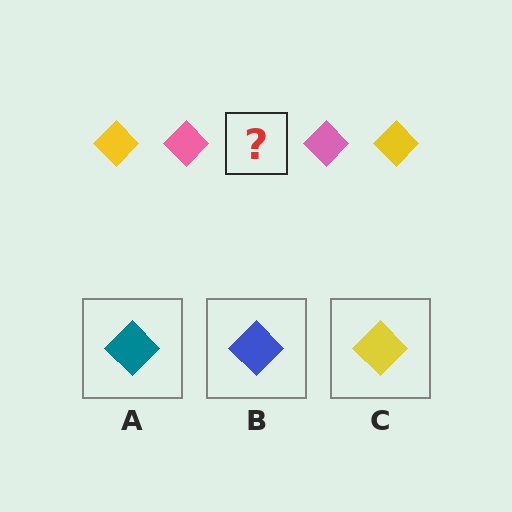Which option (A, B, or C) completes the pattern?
C.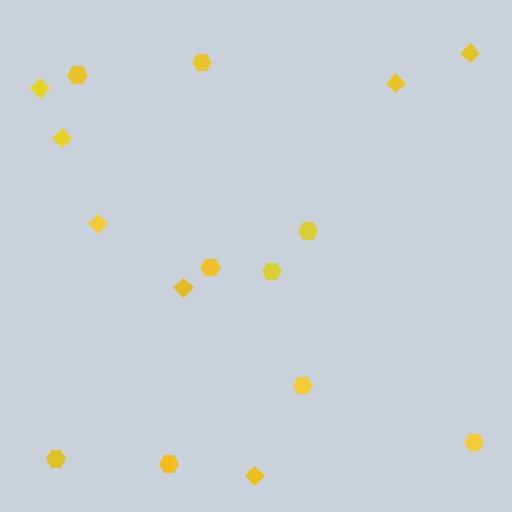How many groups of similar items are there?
There are 2 groups: one group of diamonds (7) and one group of hexagons (9).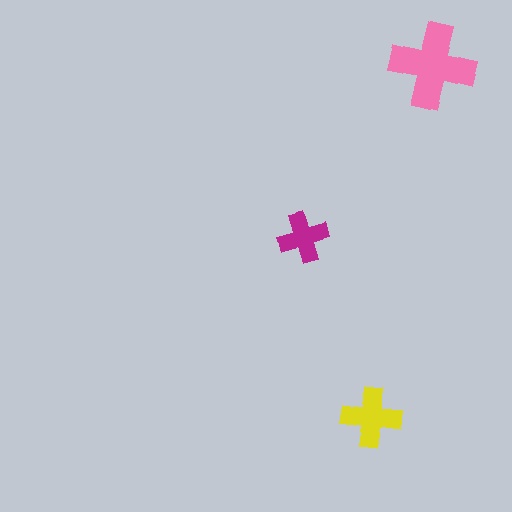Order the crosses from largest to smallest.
the pink one, the yellow one, the magenta one.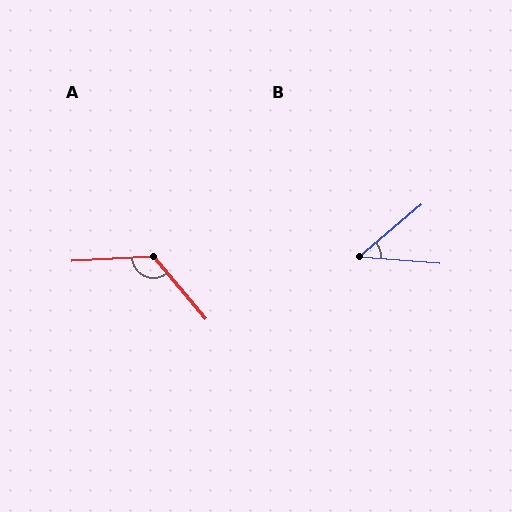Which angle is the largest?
A, at approximately 127 degrees.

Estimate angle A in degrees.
Approximately 127 degrees.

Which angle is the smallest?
B, at approximately 44 degrees.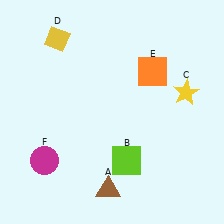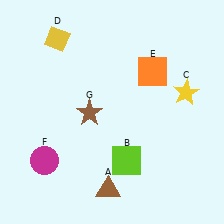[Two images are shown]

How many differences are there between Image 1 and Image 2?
There is 1 difference between the two images.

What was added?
A brown star (G) was added in Image 2.